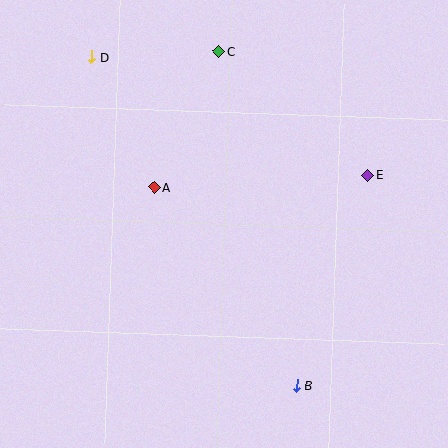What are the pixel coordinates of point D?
Point D is at (91, 57).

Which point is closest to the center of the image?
Point A at (155, 187) is closest to the center.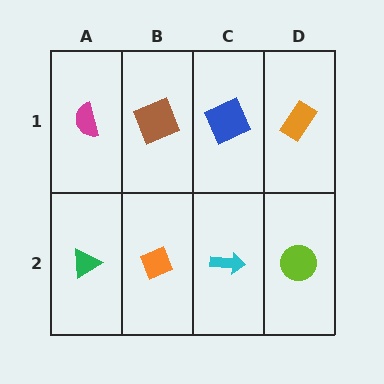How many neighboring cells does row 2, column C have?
3.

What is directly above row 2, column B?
A brown square.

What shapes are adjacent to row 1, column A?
A green triangle (row 2, column A), a brown square (row 1, column B).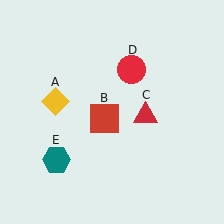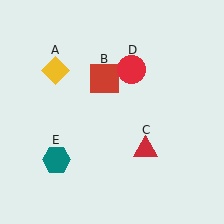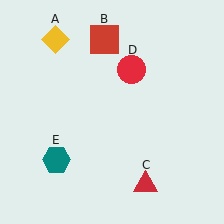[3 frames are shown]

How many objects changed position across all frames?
3 objects changed position: yellow diamond (object A), red square (object B), red triangle (object C).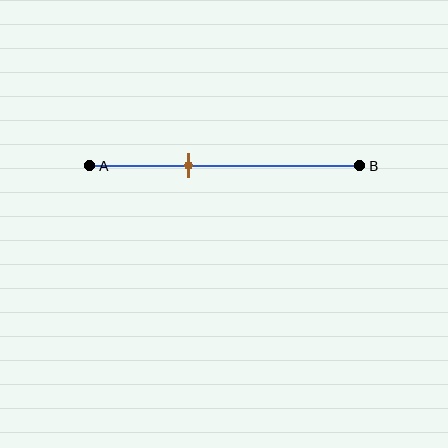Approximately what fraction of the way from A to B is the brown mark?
The brown mark is approximately 35% of the way from A to B.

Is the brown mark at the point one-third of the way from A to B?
No, the mark is at about 35% from A, not at the 33% one-third point.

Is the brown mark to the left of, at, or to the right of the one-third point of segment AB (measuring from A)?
The brown mark is to the right of the one-third point of segment AB.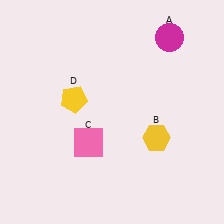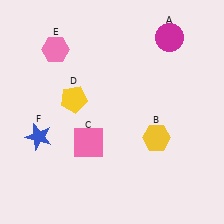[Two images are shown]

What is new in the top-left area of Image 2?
A pink hexagon (E) was added in the top-left area of Image 2.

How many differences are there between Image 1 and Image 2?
There are 2 differences between the two images.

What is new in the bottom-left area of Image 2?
A blue star (F) was added in the bottom-left area of Image 2.